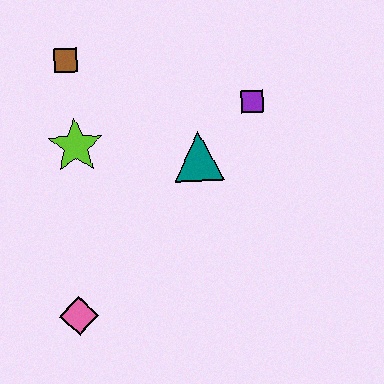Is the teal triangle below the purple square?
Yes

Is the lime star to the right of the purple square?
No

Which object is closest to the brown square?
The lime star is closest to the brown square.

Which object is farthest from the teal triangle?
The pink diamond is farthest from the teal triangle.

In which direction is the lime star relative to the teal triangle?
The lime star is to the left of the teal triangle.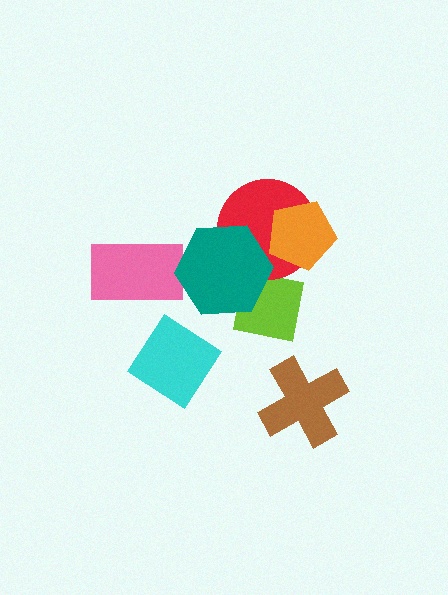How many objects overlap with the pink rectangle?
0 objects overlap with the pink rectangle.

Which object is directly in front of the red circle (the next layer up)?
The orange pentagon is directly in front of the red circle.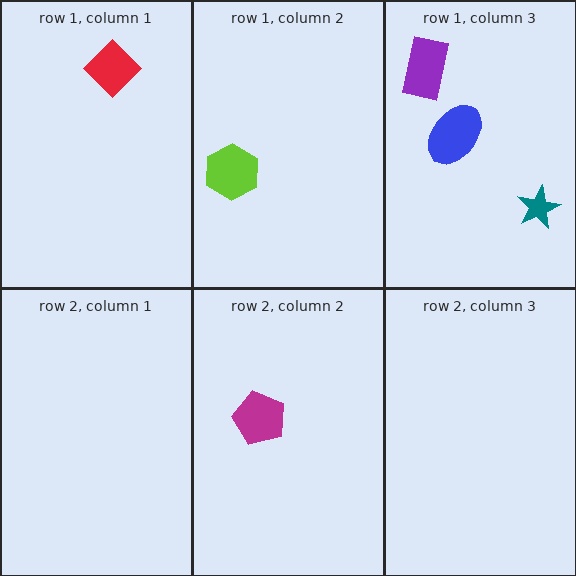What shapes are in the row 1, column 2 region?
The lime hexagon.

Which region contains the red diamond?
The row 1, column 1 region.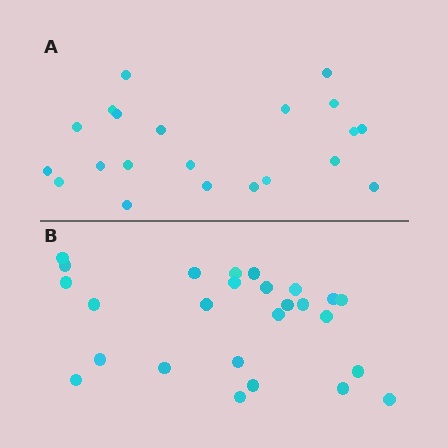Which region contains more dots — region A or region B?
Region B (the bottom region) has more dots.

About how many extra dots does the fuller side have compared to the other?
Region B has about 5 more dots than region A.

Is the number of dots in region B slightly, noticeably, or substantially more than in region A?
Region B has only slightly more — the two regions are fairly close. The ratio is roughly 1.2 to 1.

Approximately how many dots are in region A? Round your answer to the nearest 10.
About 20 dots. (The exact count is 21, which rounds to 20.)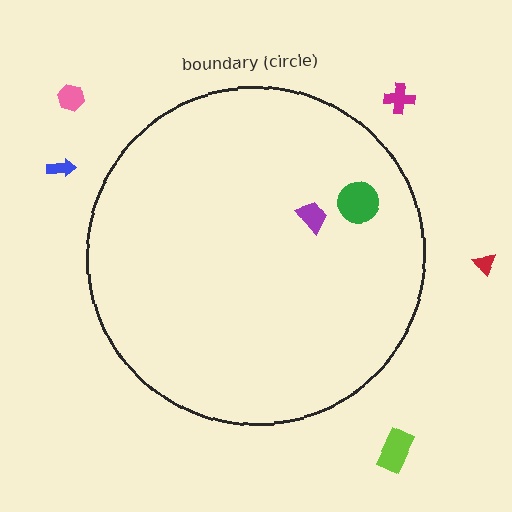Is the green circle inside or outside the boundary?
Inside.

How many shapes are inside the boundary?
2 inside, 5 outside.